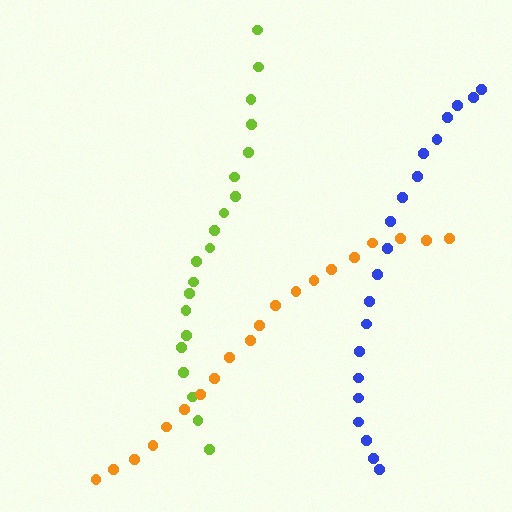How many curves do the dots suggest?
There are 3 distinct paths.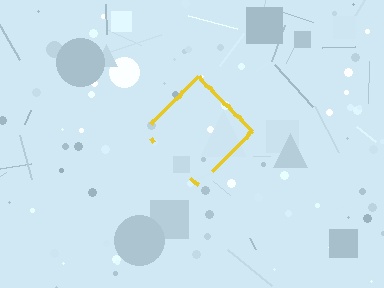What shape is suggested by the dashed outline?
The dashed outline suggests a diamond.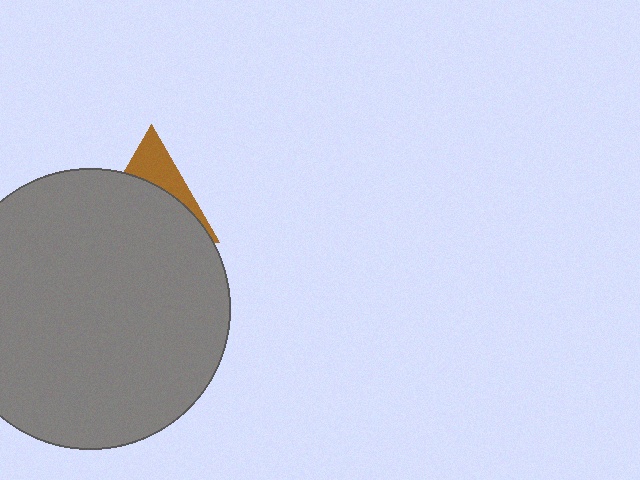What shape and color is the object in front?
The object in front is a gray circle.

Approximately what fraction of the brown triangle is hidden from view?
Roughly 69% of the brown triangle is hidden behind the gray circle.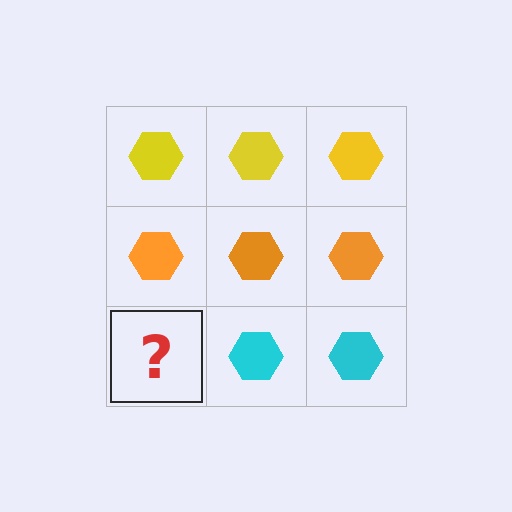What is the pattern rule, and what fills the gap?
The rule is that each row has a consistent color. The gap should be filled with a cyan hexagon.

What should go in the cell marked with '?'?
The missing cell should contain a cyan hexagon.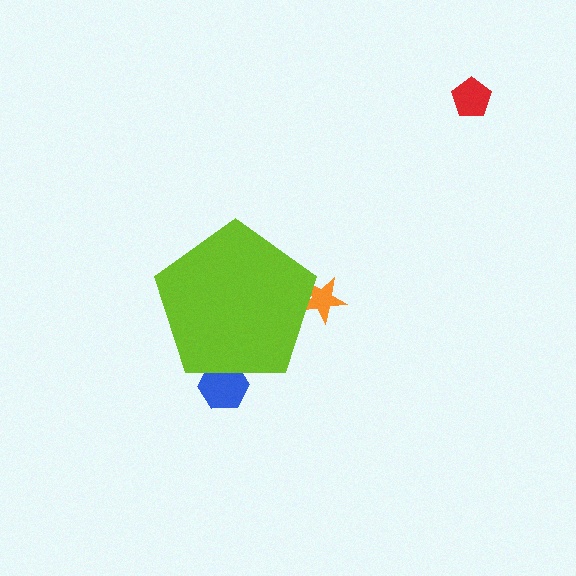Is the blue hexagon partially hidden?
Yes, the blue hexagon is partially hidden behind the lime pentagon.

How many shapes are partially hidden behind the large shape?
2 shapes are partially hidden.